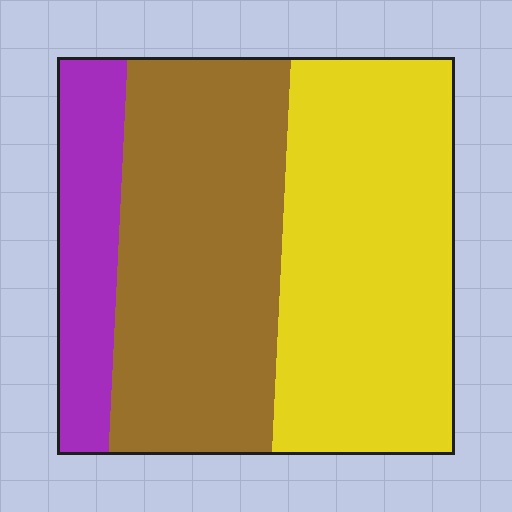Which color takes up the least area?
Purple, at roughly 15%.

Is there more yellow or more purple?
Yellow.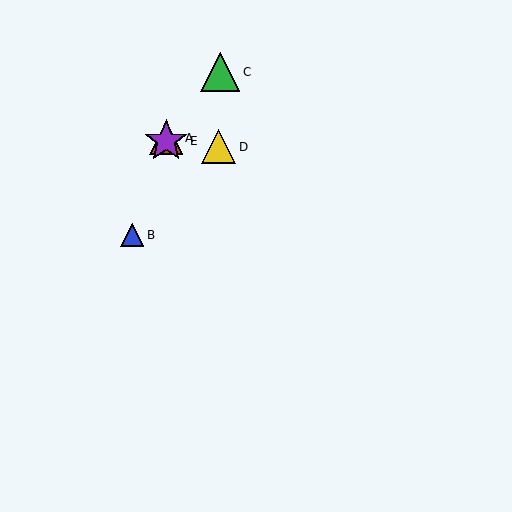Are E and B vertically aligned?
No, E is at x≈166 and B is at x≈132.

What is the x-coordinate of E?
Object E is at x≈166.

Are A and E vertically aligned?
Yes, both are at x≈166.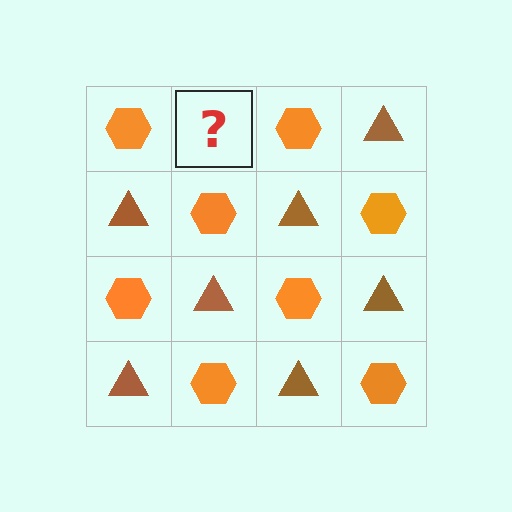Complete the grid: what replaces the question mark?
The question mark should be replaced with a brown triangle.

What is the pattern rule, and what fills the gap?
The rule is that it alternates orange hexagon and brown triangle in a checkerboard pattern. The gap should be filled with a brown triangle.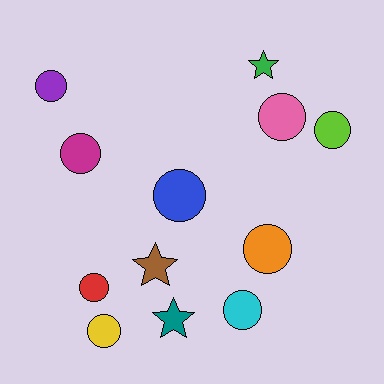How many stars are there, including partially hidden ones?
There are 3 stars.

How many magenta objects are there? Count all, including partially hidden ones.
There is 1 magenta object.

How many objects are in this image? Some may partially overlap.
There are 12 objects.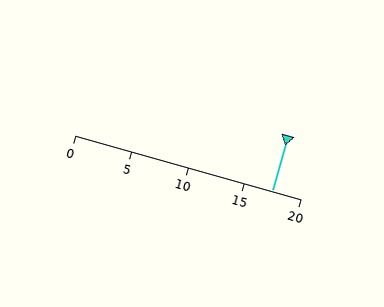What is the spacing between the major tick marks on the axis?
The major ticks are spaced 5 apart.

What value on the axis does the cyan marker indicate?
The marker indicates approximately 17.5.